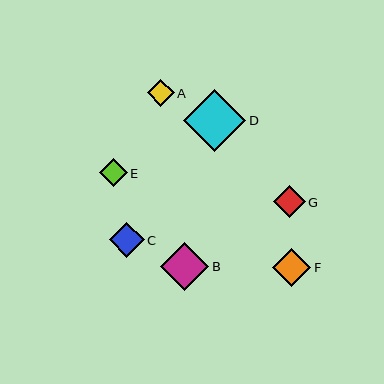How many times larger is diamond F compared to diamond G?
Diamond F is approximately 1.2 times the size of diamond G.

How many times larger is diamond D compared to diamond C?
Diamond D is approximately 1.8 times the size of diamond C.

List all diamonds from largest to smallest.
From largest to smallest: D, B, F, C, G, E, A.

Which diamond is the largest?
Diamond D is the largest with a size of approximately 62 pixels.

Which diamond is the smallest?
Diamond A is the smallest with a size of approximately 27 pixels.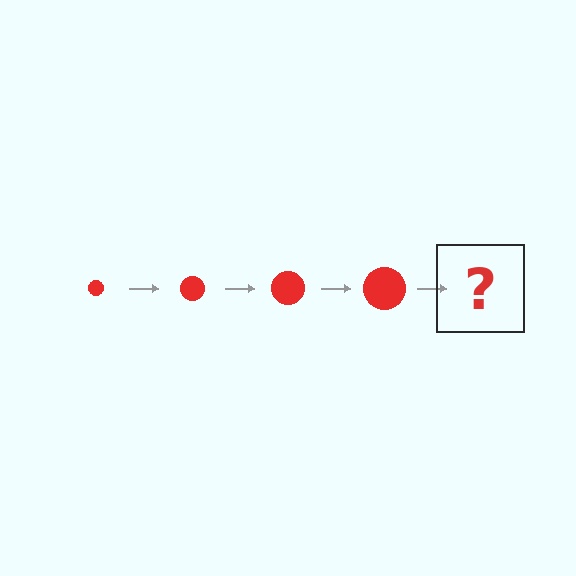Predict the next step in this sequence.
The next step is a red circle, larger than the previous one.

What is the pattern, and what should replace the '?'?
The pattern is that the circle gets progressively larger each step. The '?' should be a red circle, larger than the previous one.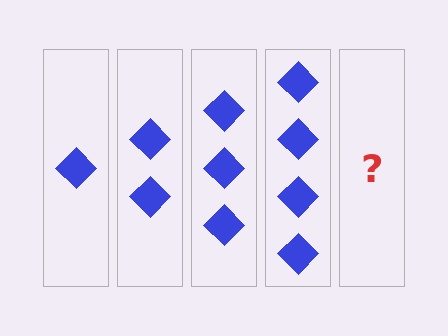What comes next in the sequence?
The next element should be 5 diamonds.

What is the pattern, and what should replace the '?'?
The pattern is that each step adds one more diamond. The '?' should be 5 diamonds.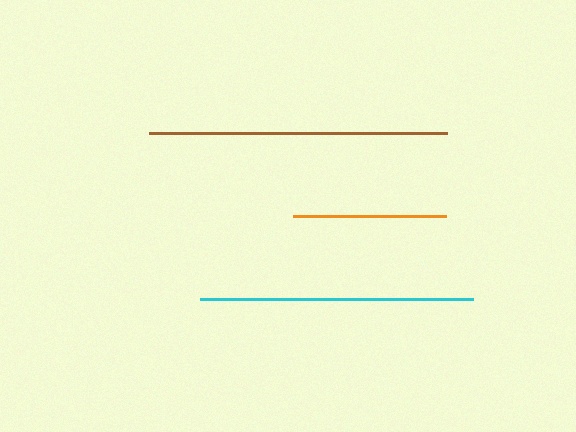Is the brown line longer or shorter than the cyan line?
The brown line is longer than the cyan line.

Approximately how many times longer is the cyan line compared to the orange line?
The cyan line is approximately 1.8 times the length of the orange line.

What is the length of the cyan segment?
The cyan segment is approximately 273 pixels long.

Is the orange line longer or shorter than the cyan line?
The cyan line is longer than the orange line.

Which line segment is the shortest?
The orange line is the shortest at approximately 153 pixels.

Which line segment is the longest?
The brown line is the longest at approximately 298 pixels.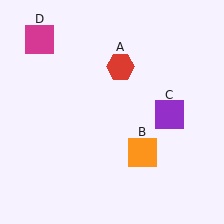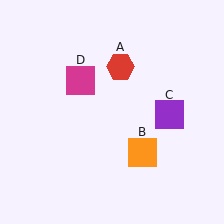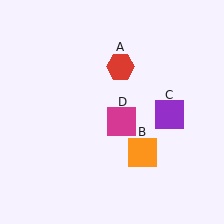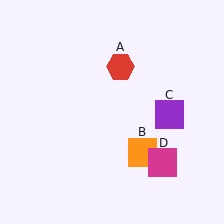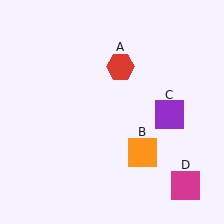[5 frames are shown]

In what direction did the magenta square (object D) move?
The magenta square (object D) moved down and to the right.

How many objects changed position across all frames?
1 object changed position: magenta square (object D).